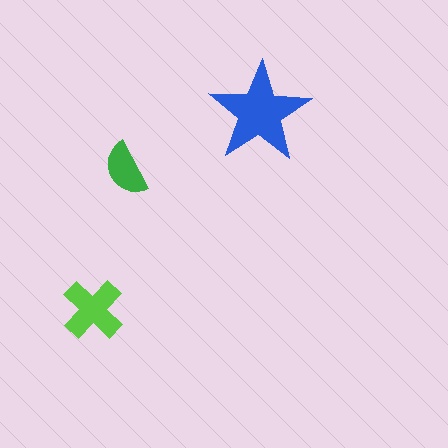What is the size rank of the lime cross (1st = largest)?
2nd.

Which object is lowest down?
The lime cross is bottommost.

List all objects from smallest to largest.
The green semicircle, the lime cross, the blue star.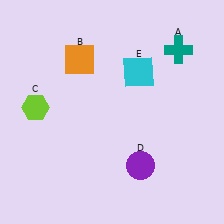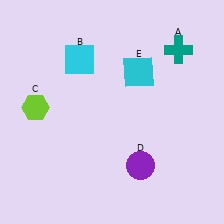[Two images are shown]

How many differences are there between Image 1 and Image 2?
There is 1 difference between the two images.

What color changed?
The square (B) changed from orange in Image 1 to cyan in Image 2.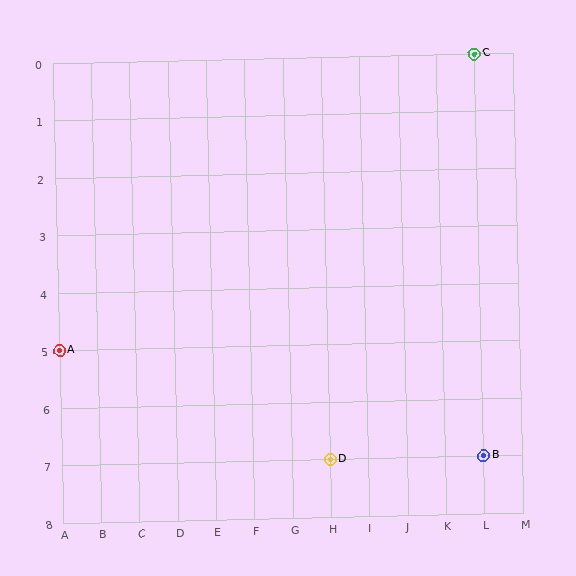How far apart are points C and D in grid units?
Points C and D are 4 columns and 7 rows apart (about 8.1 grid units diagonally).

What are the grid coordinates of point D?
Point D is at grid coordinates (H, 7).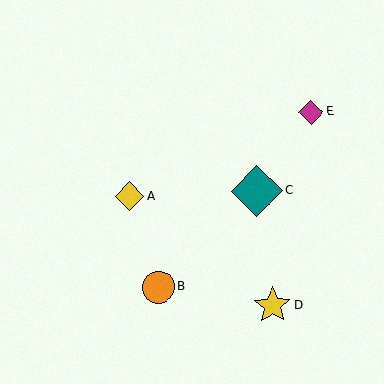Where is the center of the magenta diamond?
The center of the magenta diamond is at (311, 112).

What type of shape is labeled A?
Shape A is a yellow diamond.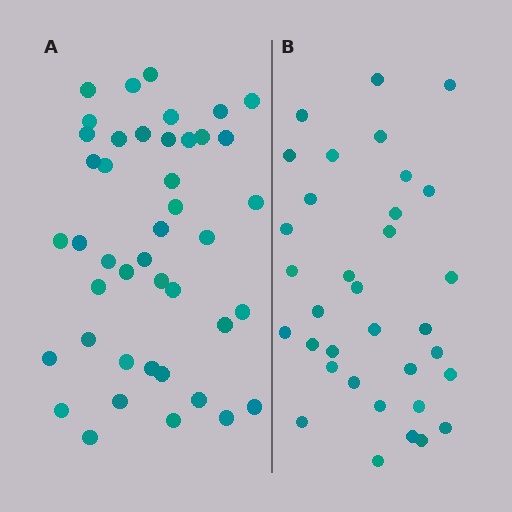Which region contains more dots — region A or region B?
Region A (the left region) has more dots.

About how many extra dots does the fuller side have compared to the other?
Region A has roughly 8 or so more dots than region B.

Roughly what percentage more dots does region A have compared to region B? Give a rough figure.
About 25% more.